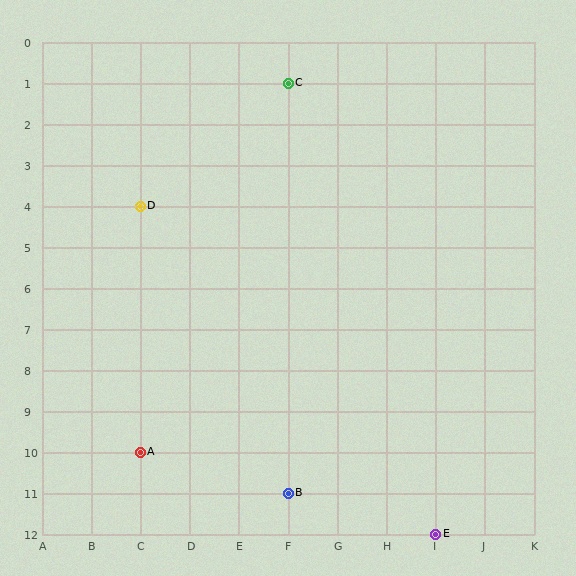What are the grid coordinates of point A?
Point A is at grid coordinates (C, 10).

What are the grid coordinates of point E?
Point E is at grid coordinates (I, 12).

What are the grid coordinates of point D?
Point D is at grid coordinates (C, 4).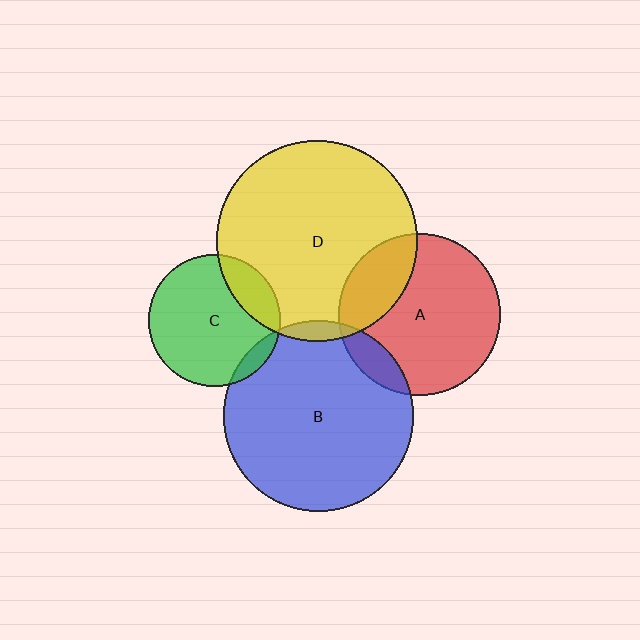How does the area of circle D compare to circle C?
Approximately 2.3 times.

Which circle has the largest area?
Circle D (yellow).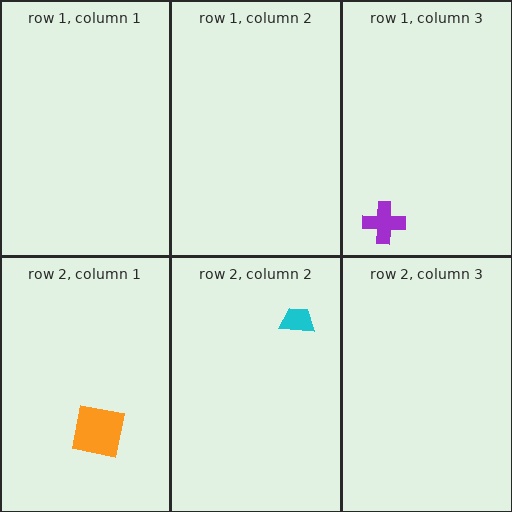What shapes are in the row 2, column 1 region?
The orange square.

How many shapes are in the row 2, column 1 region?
1.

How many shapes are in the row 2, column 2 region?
1.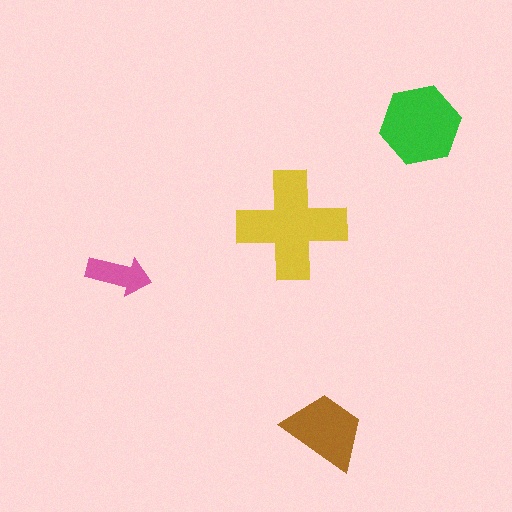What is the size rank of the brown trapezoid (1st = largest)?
3rd.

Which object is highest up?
The green hexagon is topmost.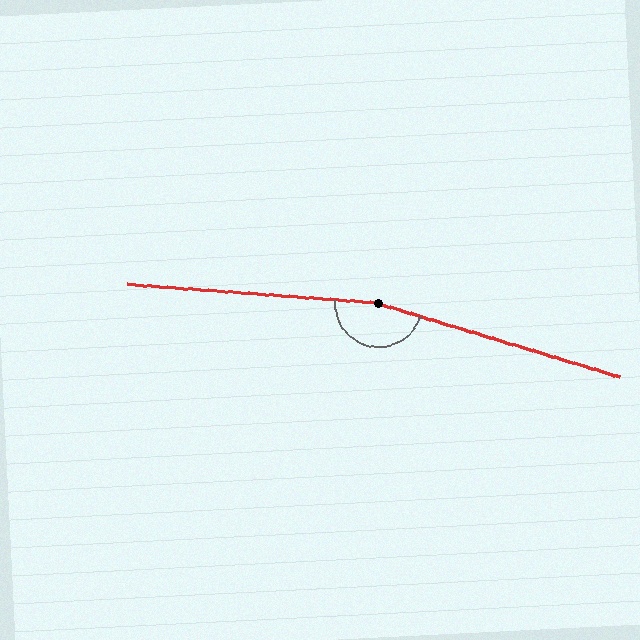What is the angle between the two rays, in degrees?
Approximately 167 degrees.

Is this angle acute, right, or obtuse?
It is obtuse.